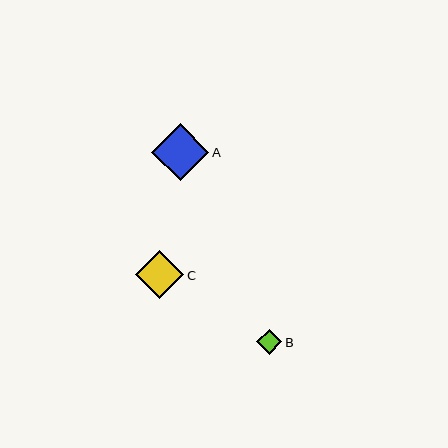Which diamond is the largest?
Diamond A is the largest with a size of approximately 57 pixels.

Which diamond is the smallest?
Diamond B is the smallest with a size of approximately 25 pixels.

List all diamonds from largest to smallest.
From largest to smallest: A, C, B.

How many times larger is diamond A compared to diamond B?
Diamond A is approximately 2.3 times the size of diamond B.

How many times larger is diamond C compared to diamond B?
Diamond C is approximately 1.9 times the size of diamond B.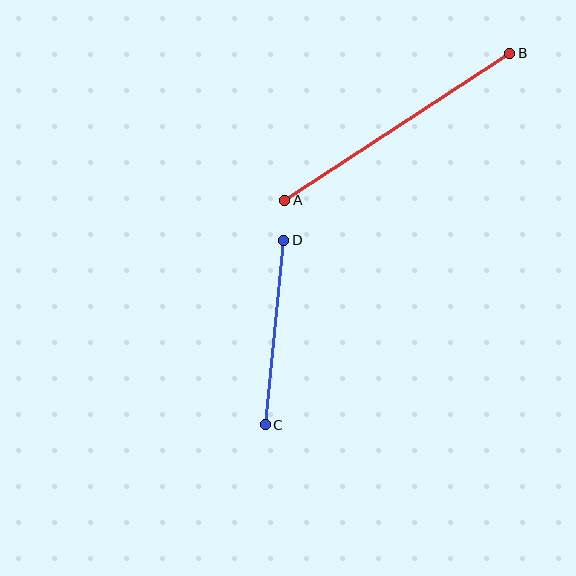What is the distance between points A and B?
The distance is approximately 269 pixels.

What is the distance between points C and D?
The distance is approximately 185 pixels.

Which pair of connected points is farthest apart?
Points A and B are farthest apart.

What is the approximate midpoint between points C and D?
The midpoint is at approximately (275, 332) pixels.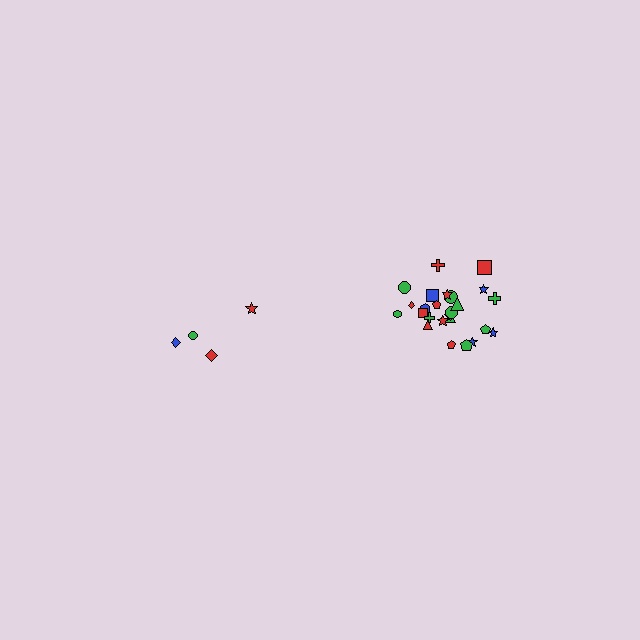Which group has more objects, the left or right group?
The right group.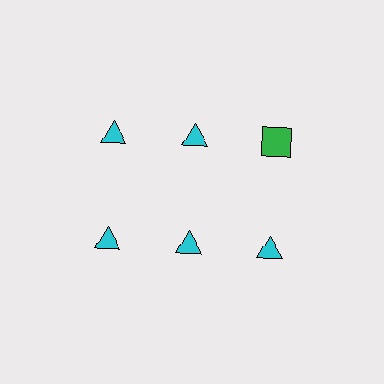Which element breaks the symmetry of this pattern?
The green square in the top row, center column breaks the symmetry. All other shapes are cyan triangles.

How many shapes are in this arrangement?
There are 6 shapes arranged in a grid pattern.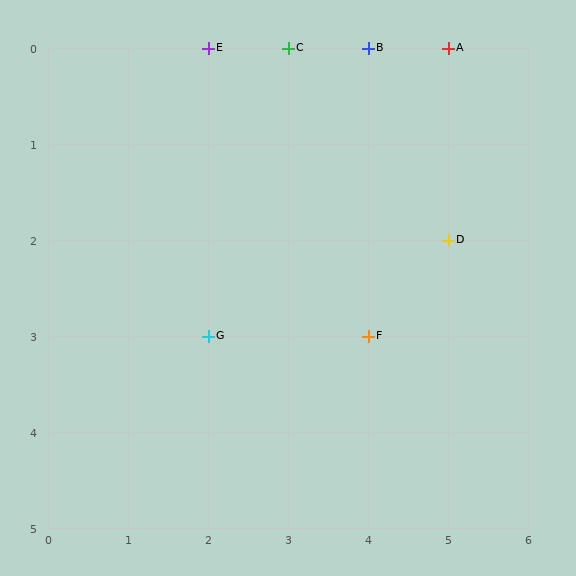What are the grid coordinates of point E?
Point E is at grid coordinates (2, 0).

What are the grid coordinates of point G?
Point G is at grid coordinates (2, 3).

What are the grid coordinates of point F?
Point F is at grid coordinates (4, 3).